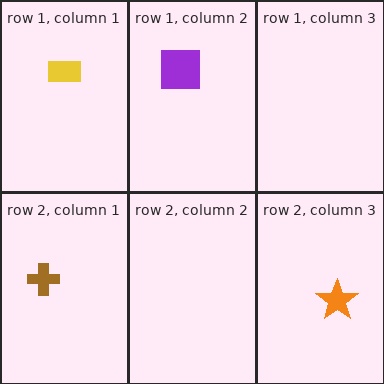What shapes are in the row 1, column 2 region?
The purple square.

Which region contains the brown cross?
The row 2, column 1 region.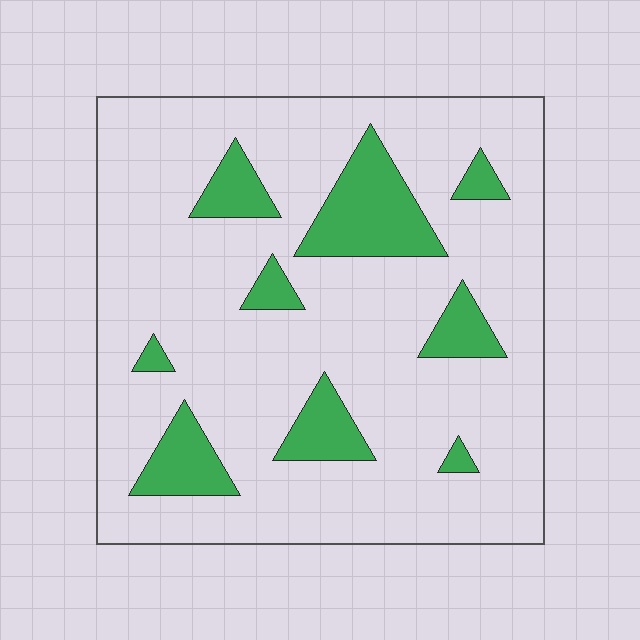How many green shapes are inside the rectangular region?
9.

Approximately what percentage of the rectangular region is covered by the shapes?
Approximately 15%.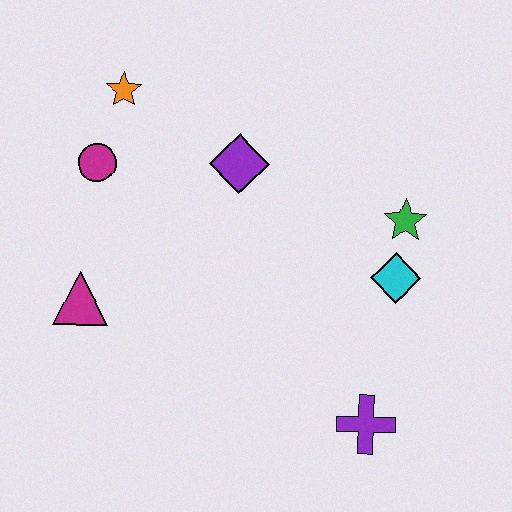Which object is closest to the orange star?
The magenta circle is closest to the orange star.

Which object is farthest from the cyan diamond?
The orange star is farthest from the cyan diamond.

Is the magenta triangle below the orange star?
Yes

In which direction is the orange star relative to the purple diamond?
The orange star is to the left of the purple diamond.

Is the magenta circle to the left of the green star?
Yes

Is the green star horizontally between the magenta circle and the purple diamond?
No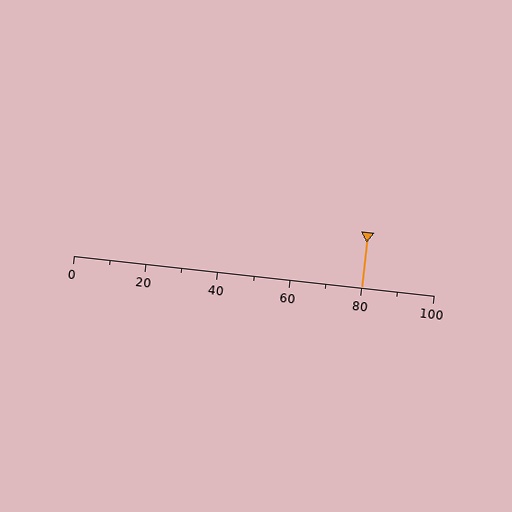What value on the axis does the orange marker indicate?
The marker indicates approximately 80.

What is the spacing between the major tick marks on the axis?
The major ticks are spaced 20 apart.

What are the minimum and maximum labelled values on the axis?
The axis runs from 0 to 100.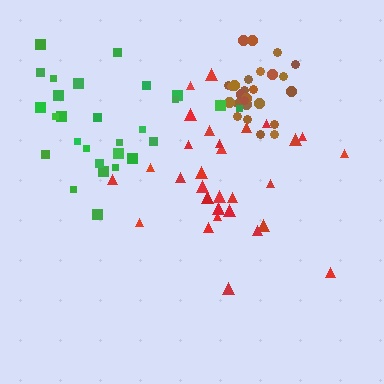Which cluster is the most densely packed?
Brown.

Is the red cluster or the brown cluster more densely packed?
Brown.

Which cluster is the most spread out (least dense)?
Red.